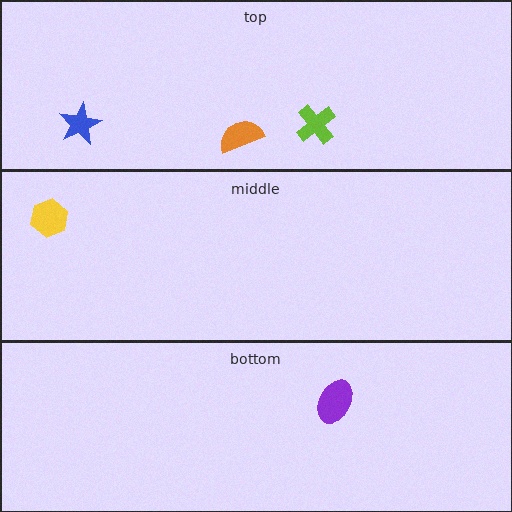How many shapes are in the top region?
3.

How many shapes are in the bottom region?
1.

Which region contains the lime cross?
The top region.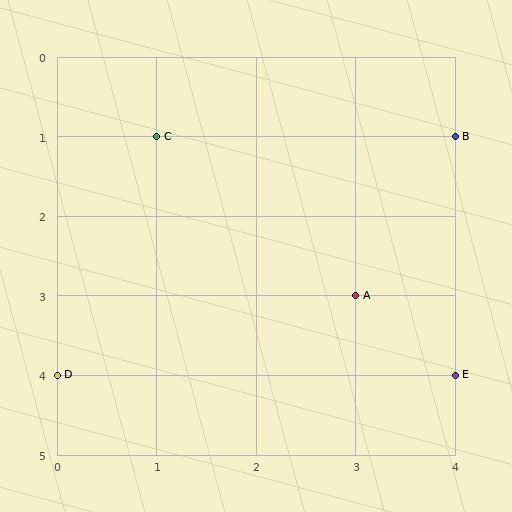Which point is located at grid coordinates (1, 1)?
Point C is at (1, 1).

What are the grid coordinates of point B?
Point B is at grid coordinates (4, 1).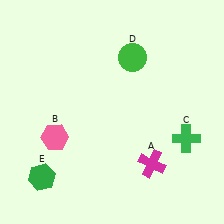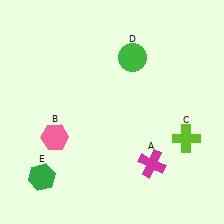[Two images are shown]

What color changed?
The cross (C) changed from green in Image 1 to lime in Image 2.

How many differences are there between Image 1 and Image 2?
There is 1 difference between the two images.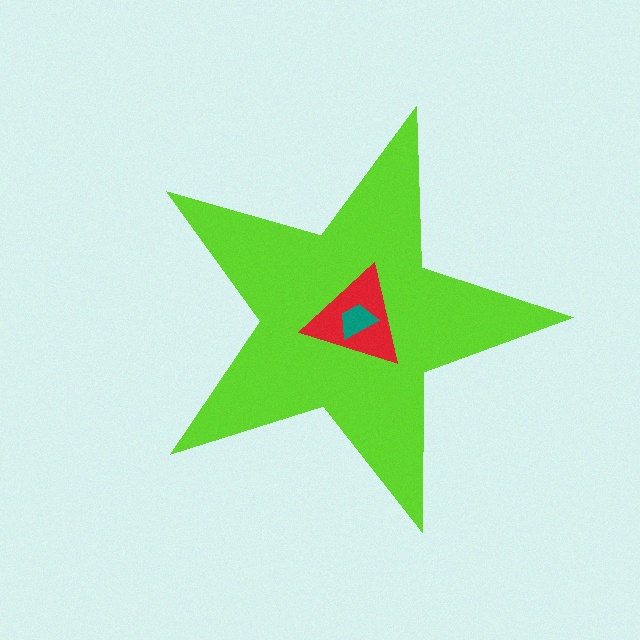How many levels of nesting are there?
3.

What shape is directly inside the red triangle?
The teal trapezoid.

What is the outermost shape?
The lime star.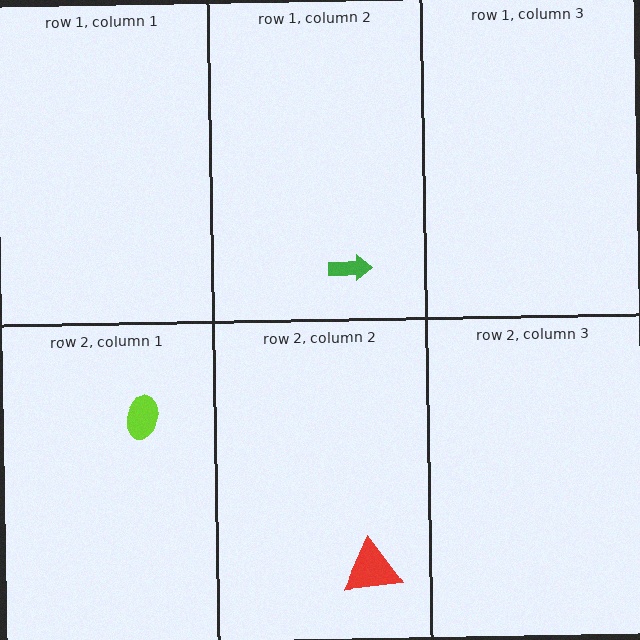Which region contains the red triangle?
The row 2, column 2 region.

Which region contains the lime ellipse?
The row 2, column 1 region.